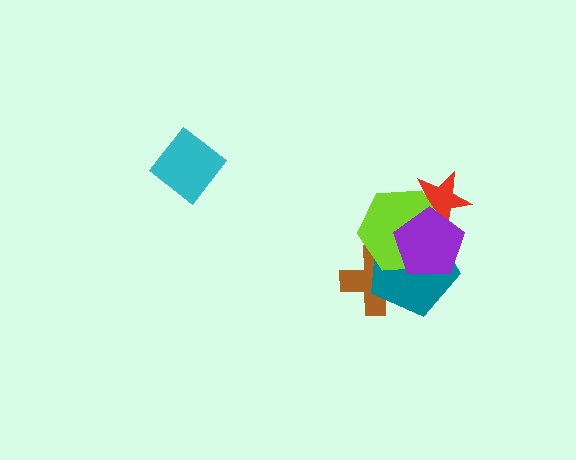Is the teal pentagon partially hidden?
Yes, it is partially covered by another shape.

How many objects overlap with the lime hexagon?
4 objects overlap with the lime hexagon.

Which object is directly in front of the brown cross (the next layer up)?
The teal pentagon is directly in front of the brown cross.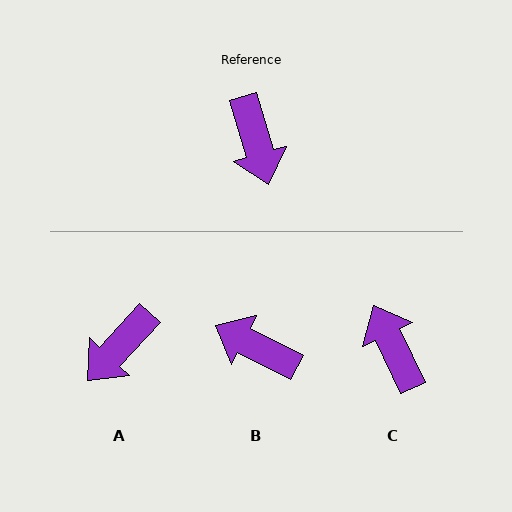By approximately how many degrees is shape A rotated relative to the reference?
Approximately 59 degrees clockwise.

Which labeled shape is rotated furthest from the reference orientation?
C, about 171 degrees away.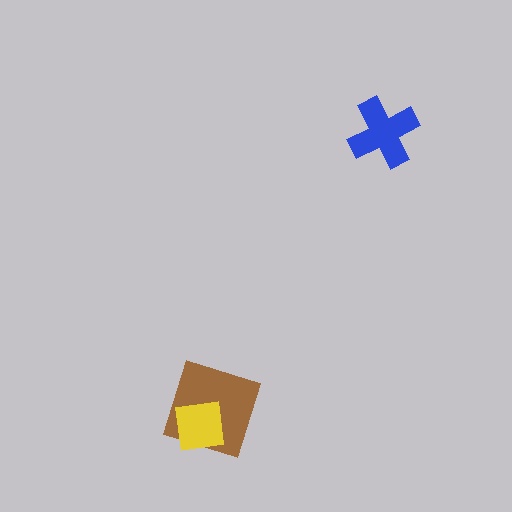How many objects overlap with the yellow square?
1 object overlaps with the yellow square.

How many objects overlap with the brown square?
1 object overlaps with the brown square.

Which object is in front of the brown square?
The yellow square is in front of the brown square.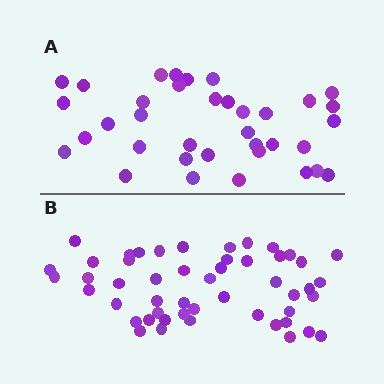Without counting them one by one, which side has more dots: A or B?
Region B (the bottom region) has more dots.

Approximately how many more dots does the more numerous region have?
Region B has approximately 15 more dots than region A.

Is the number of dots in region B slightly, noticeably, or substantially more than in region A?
Region B has noticeably more, but not dramatically so. The ratio is roughly 1.4 to 1.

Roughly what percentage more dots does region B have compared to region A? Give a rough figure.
About 40% more.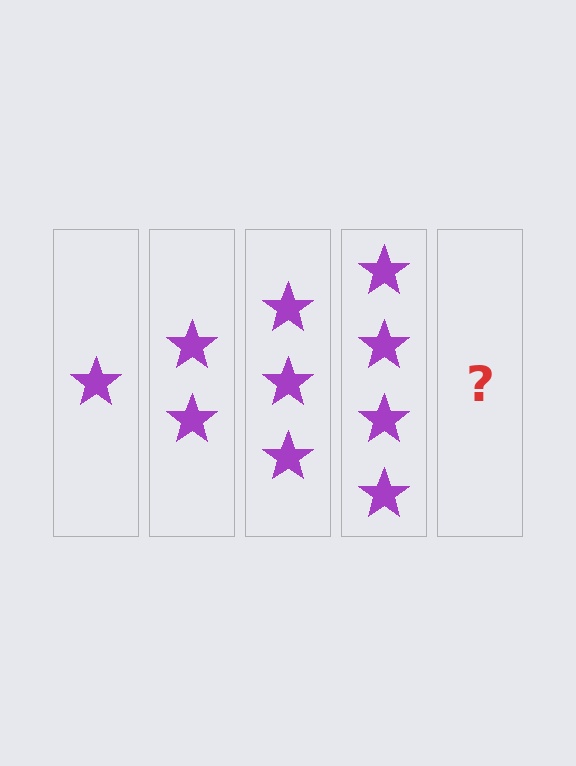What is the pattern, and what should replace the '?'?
The pattern is that each step adds one more star. The '?' should be 5 stars.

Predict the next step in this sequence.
The next step is 5 stars.